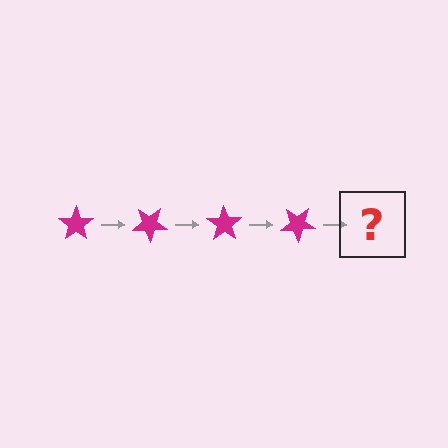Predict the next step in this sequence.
The next step is a magenta star rotated 140 degrees.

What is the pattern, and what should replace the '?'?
The pattern is that the star rotates 35 degrees each step. The '?' should be a magenta star rotated 140 degrees.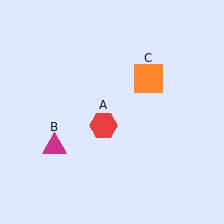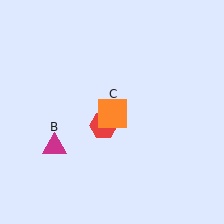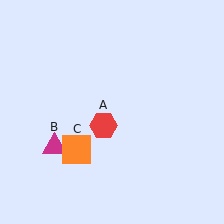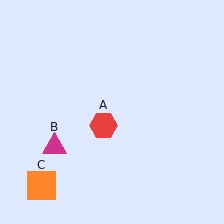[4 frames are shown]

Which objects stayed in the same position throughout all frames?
Red hexagon (object A) and magenta triangle (object B) remained stationary.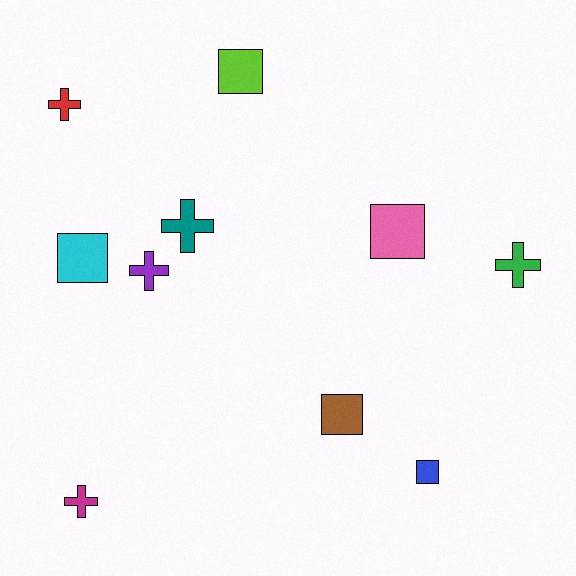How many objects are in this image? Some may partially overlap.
There are 10 objects.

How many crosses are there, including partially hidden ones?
There are 5 crosses.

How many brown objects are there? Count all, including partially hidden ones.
There is 1 brown object.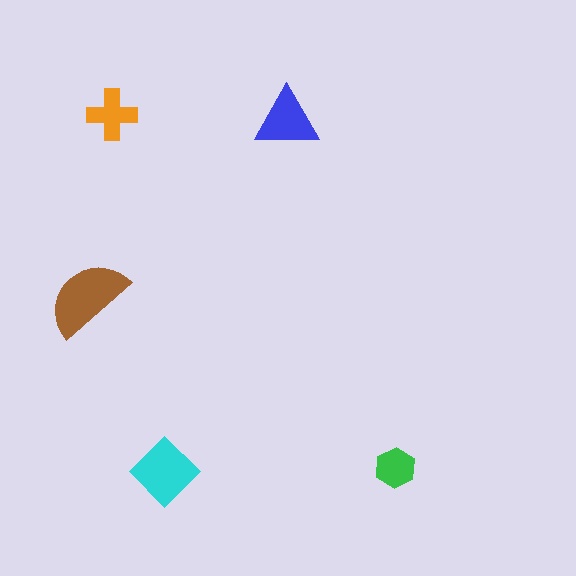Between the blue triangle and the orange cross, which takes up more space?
The blue triangle.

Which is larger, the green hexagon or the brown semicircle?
The brown semicircle.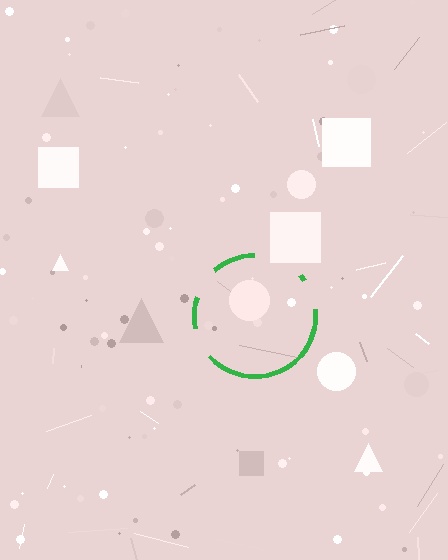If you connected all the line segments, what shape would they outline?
They would outline a circle.